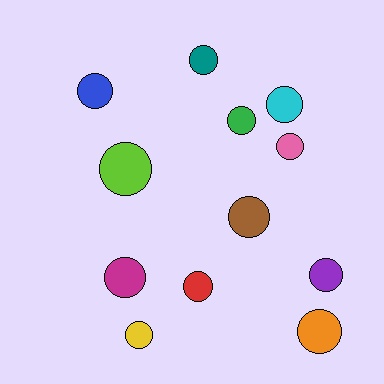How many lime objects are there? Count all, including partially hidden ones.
There is 1 lime object.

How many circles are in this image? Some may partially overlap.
There are 12 circles.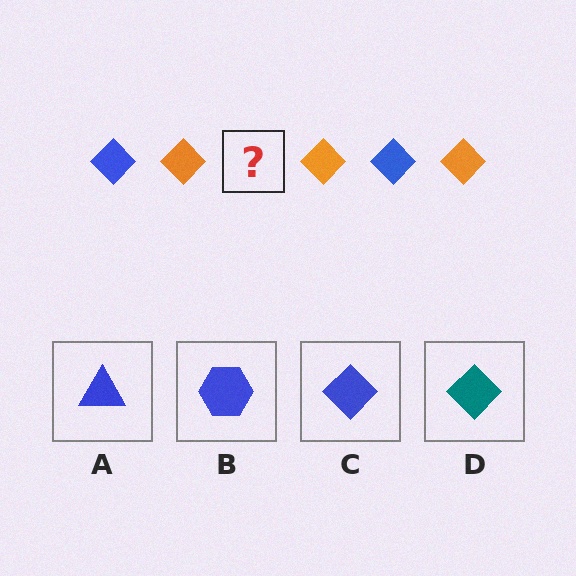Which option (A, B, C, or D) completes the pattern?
C.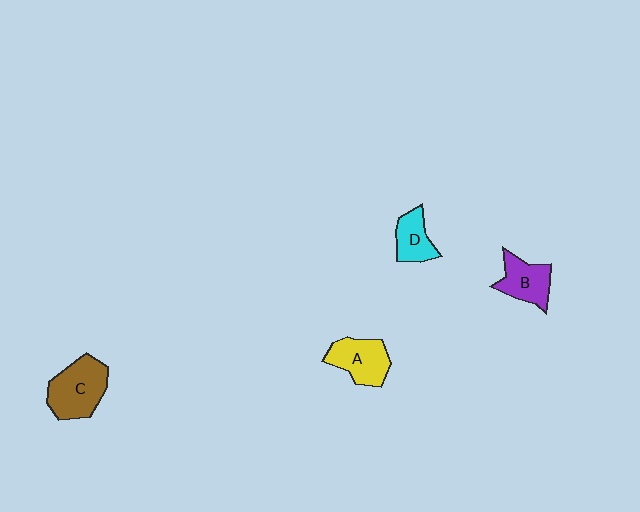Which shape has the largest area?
Shape C (brown).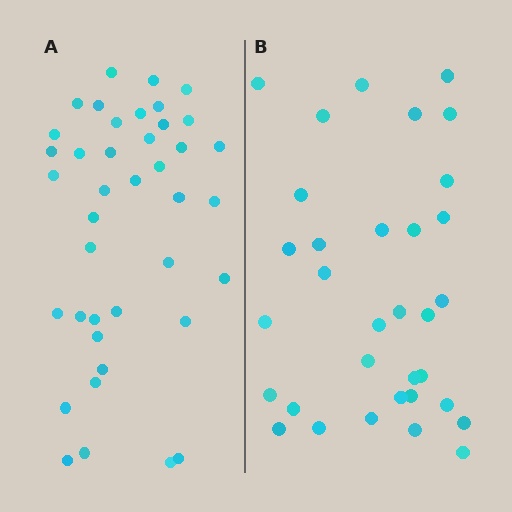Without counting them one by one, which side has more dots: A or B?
Region A (the left region) has more dots.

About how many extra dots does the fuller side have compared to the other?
Region A has roughly 8 or so more dots than region B.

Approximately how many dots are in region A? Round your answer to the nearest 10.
About 40 dots.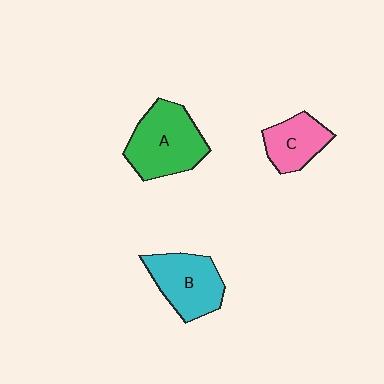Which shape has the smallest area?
Shape C (pink).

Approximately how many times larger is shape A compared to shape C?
Approximately 1.6 times.